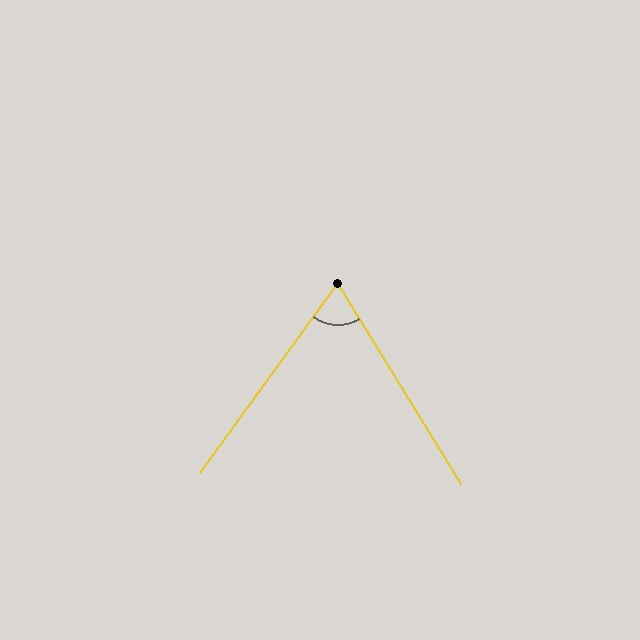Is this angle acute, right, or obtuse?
It is acute.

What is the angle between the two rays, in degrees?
Approximately 68 degrees.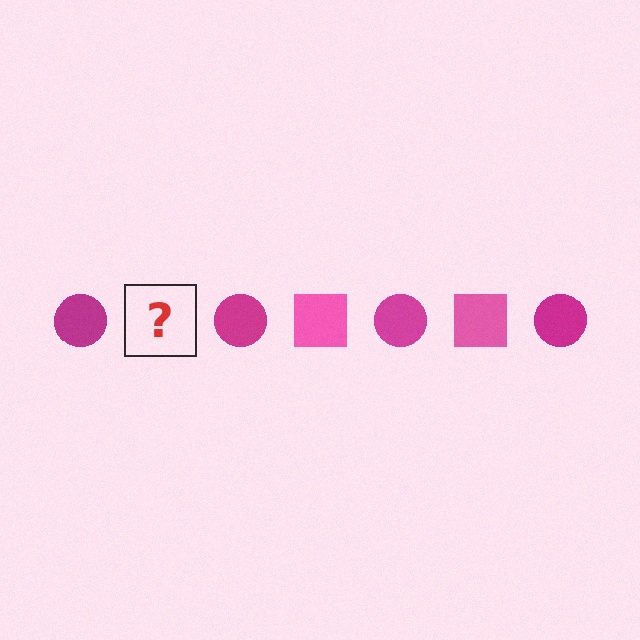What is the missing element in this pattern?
The missing element is a pink square.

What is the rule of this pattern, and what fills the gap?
The rule is that the pattern alternates between magenta circle and pink square. The gap should be filled with a pink square.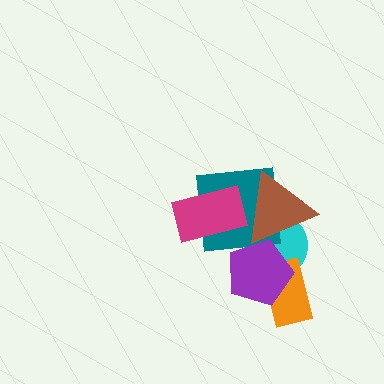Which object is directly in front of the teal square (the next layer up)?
The magenta rectangle is directly in front of the teal square.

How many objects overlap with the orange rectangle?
2 objects overlap with the orange rectangle.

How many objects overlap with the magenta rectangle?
2 objects overlap with the magenta rectangle.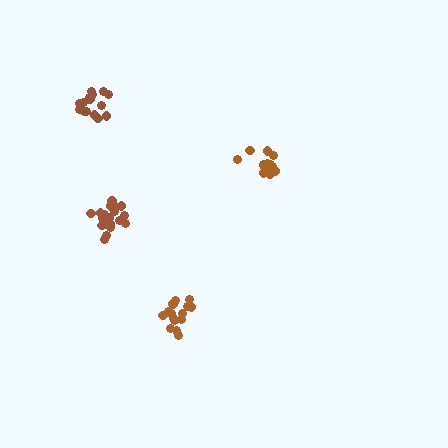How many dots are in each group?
Group 1: 20 dots, Group 2: 15 dots, Group 3: 15 dots, Group 4: 15 dots (65 total).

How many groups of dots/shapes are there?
There are 4 groups.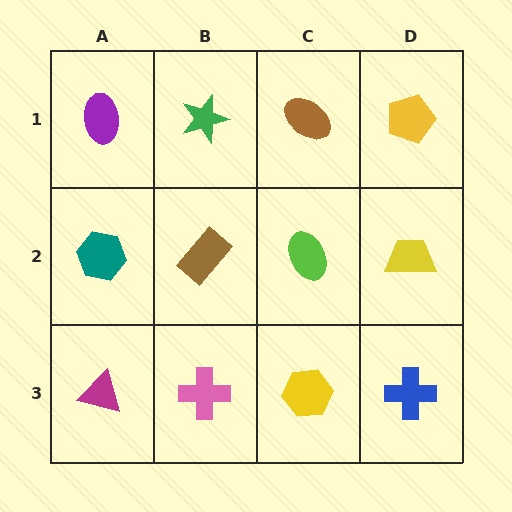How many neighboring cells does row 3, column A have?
2.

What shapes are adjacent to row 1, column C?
A lime ellipse (row 2, column C), a green star (row 1, column B), a yellow pentagon (row 1, column D).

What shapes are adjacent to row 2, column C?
A brown ellipse (row 1, column C), a yellow hexagon (row 3, column C), a brown rectangle (row 2, column B), a yellow trapezoid (row 2, column D).